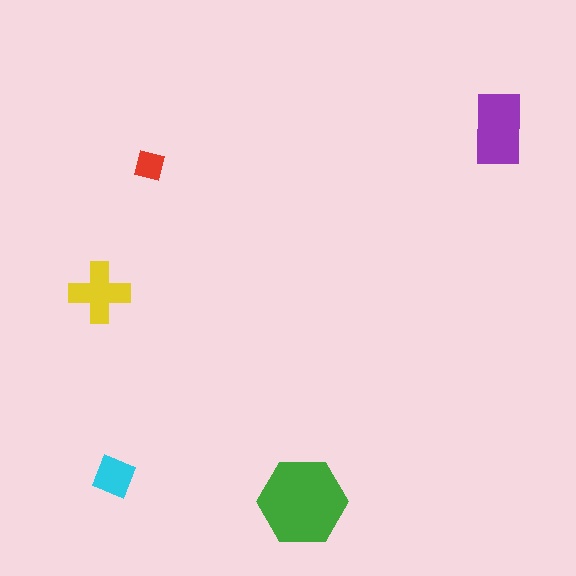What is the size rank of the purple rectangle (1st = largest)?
2nd.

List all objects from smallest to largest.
The red square, the cyan diamond, the yellow cross, the purple rectangle, the green hexagon.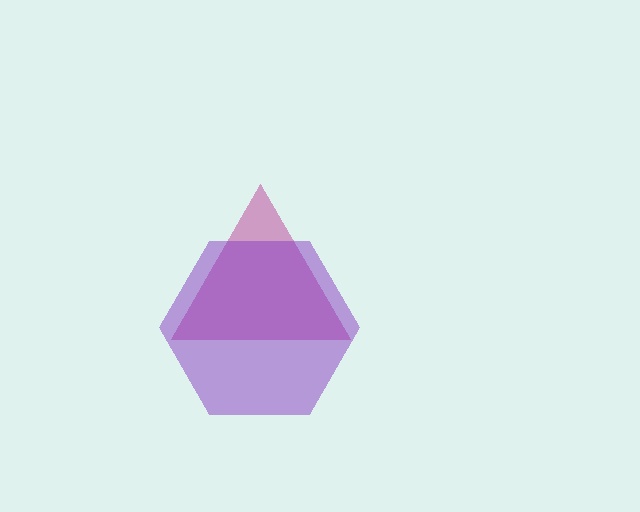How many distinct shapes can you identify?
There are 2 distinct shapes: a magenta triangle, a purple hexagon.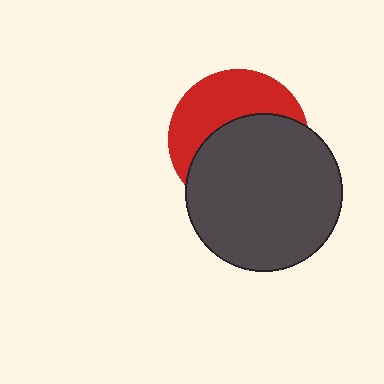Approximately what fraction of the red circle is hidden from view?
Roughly 58% of the red circle is hidden behind the dark gray circle.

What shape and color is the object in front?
The object in front is a dark gray circle.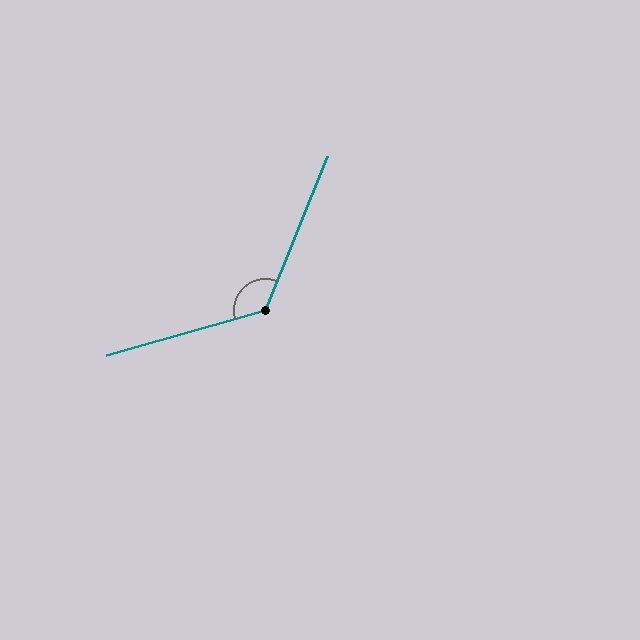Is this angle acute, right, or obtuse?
It is obtuse.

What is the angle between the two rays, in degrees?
Approximately 128 degrees.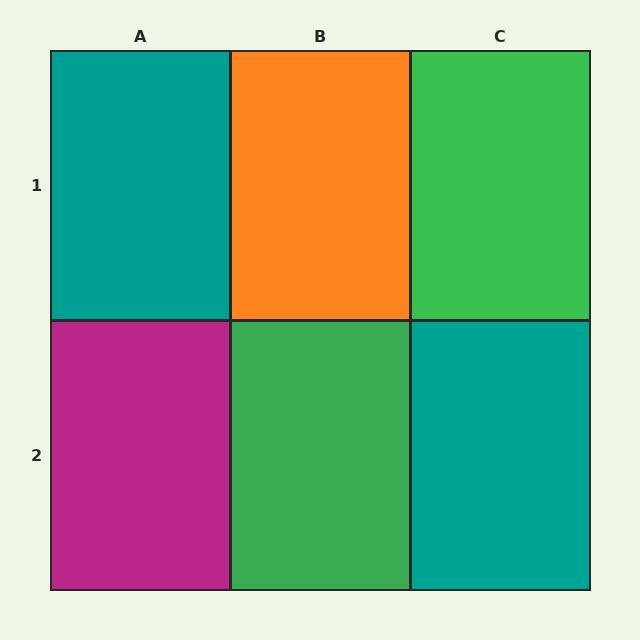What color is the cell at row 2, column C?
Teal.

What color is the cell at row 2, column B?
Green.